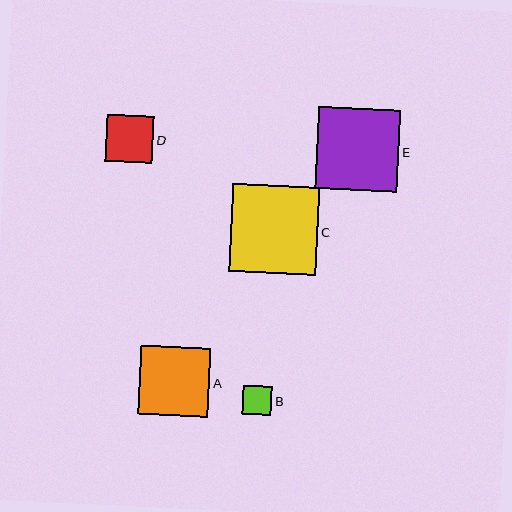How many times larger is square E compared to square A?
Square E is approximately 1.2 times the size of square A.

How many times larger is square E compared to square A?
Square E is approximately 1.2 times the size of square A.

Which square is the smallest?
Square B is the smallest with a size of approximately 29 pixels.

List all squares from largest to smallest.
From largest to smallest: C, E, A, D, B.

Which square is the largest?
Square C is the largest with a size of approximately 88 pixels.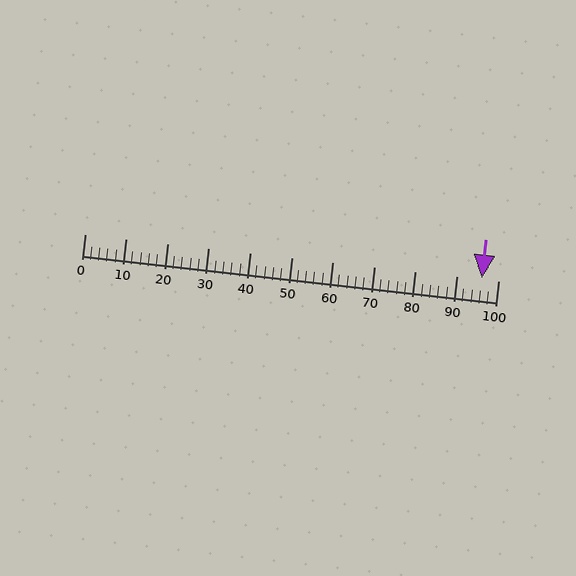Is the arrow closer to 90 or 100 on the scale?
The arrow is closer to 100.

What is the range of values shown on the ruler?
The ruler shows values from 0 to 100.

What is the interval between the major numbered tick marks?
The major tick marks are spaced 10 units apart.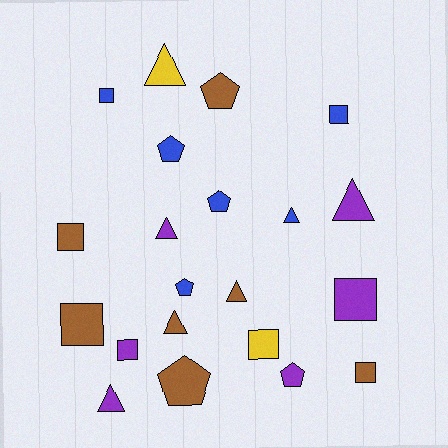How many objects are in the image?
There are 21 objects.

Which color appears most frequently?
Brown, with 7 objects.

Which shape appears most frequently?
Square, with 8 objects.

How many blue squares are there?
There are 2 blue squares.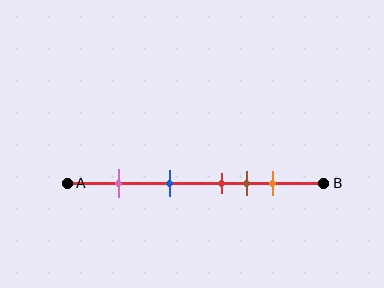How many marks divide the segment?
There are 5 marks dividing the segment.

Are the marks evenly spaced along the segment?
No, the marks are not evenly spaced.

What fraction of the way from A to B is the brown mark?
The brown mark is approximately 70% (0.7) of the way from A to B.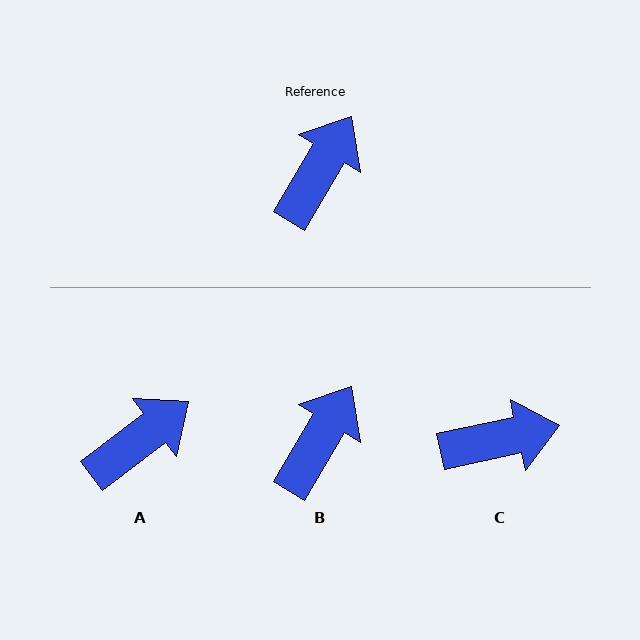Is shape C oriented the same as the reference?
No, it is off by about 47 degrees.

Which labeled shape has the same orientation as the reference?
B.